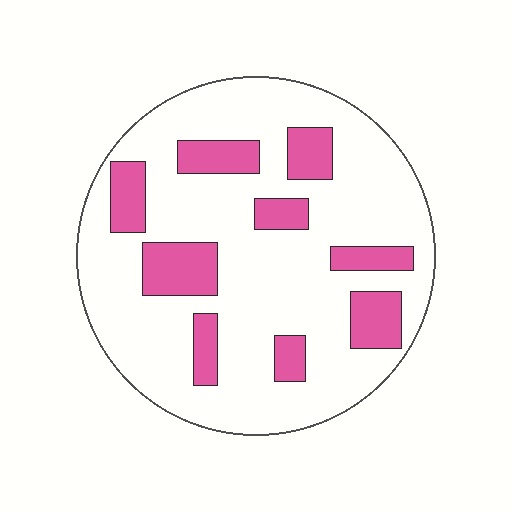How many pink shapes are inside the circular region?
9.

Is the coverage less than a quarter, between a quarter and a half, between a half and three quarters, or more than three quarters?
Less than a quarter.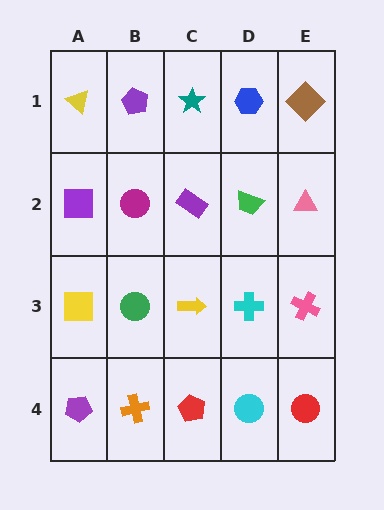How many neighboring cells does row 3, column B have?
4.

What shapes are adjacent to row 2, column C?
A teal star (row 1, column C), a yellow arrow (row 3, column C), a magenta circle (row 2, column B), a green trapezoid (row 2, column D).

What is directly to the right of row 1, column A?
A purple pentagon.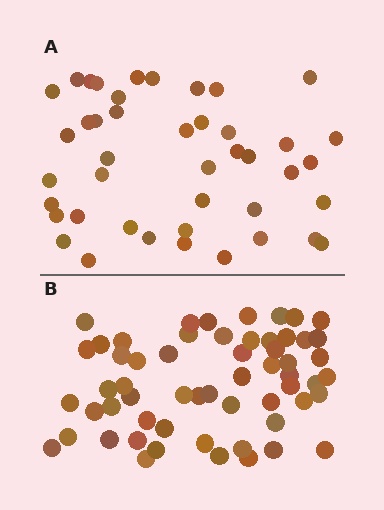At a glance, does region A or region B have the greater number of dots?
Region B (the bottom region) has more dots.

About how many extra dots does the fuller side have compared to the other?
Region B has approximately 15 more dots than region A.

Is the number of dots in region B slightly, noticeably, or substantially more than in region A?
Region B has noticeably more, but not dramatically so. The ratio is roughly 1.3 to 1.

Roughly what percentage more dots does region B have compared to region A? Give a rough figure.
About 35% more.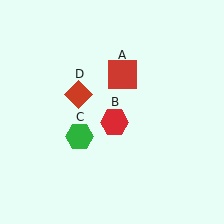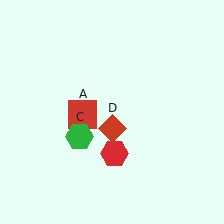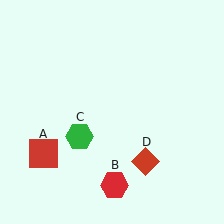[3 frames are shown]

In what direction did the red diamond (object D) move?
The red diamond (object D) moved down and to the right.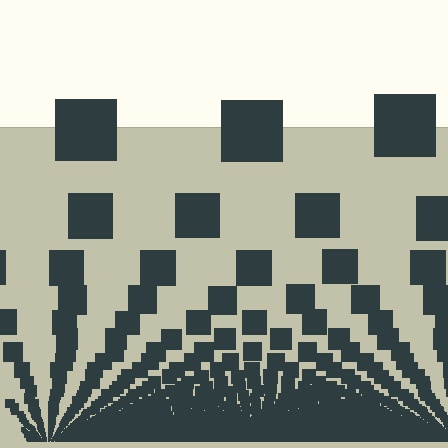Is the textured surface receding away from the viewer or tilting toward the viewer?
The surface appears to tilt toward the viewer. Texture elements get larger and sparser toward the top.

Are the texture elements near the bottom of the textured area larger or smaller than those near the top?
Smaller. The gradient is inverted — elements near the bottom are smaller and denser.